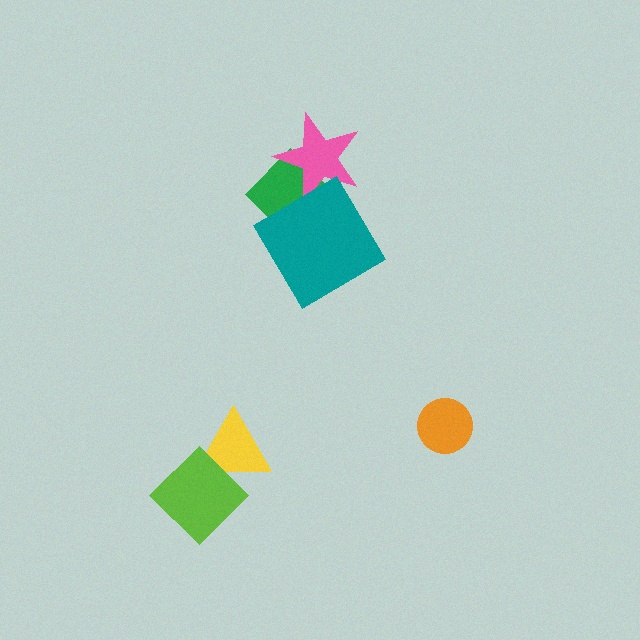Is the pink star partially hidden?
Yes, it is partially covered by another shape.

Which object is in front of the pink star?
The teal diamond is in front of the pink star.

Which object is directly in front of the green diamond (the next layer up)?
The pink star is directly in front of the green diamond.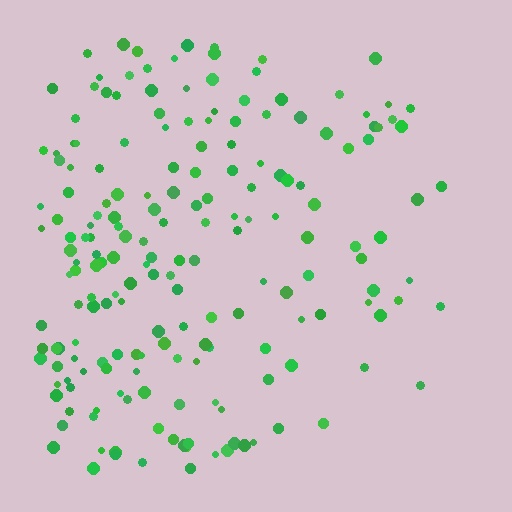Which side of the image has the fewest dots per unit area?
The right.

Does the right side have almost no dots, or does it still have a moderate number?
Still a moderate number, just noticeably fewer than the left.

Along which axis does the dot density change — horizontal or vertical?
Horizontal.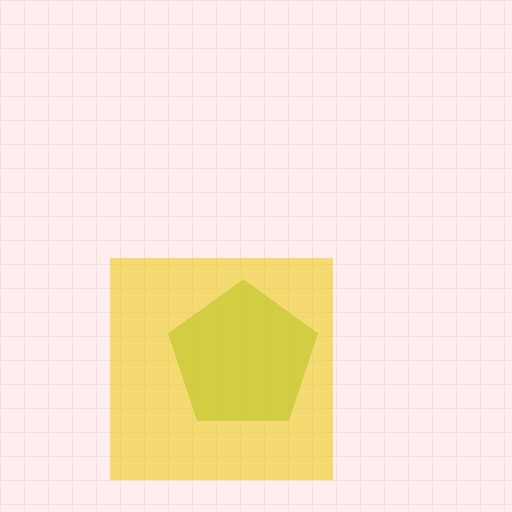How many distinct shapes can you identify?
There are 2 distinct shapes: a lime pentagon, a yellow square.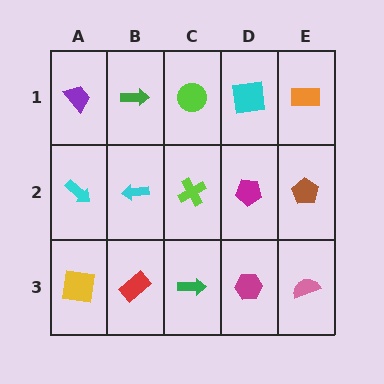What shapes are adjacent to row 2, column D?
A cyan square (row 1, column D), a magenta hexagon (row 3, column D), a lime cross (row 2, column C), a brown pentagon (row 2, column E).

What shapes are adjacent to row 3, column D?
A magenta pentagon (row 2, column D), a green arrow (row 3, column C), a pink semicircle (row 3, column E).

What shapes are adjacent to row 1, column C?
A lime cross (row 2, column C), a green arrow (row 1, column B), a cyan square (row 1, column D).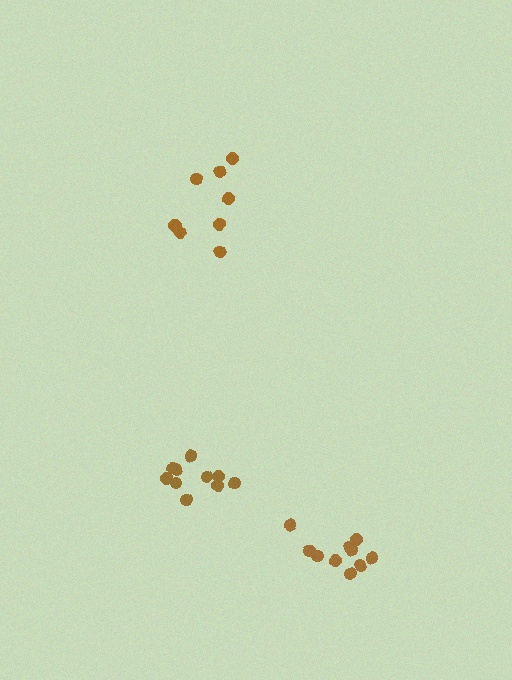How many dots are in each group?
Group 1: 9 dots, Group 2: 10 dots, Group 3: 10 dots (29 total).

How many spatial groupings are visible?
There are 3 spatial groupings.